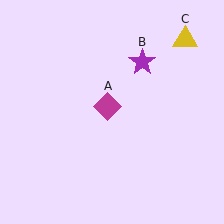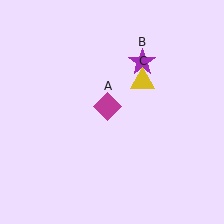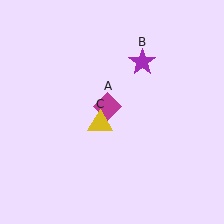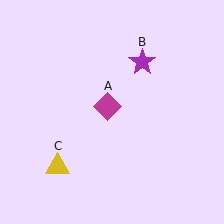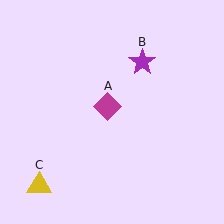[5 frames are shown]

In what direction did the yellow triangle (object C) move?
The yellow triangle (object C) moved down and to the left.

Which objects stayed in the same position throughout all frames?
Magenta diamond (object A) and purple star (object B) remained stationary.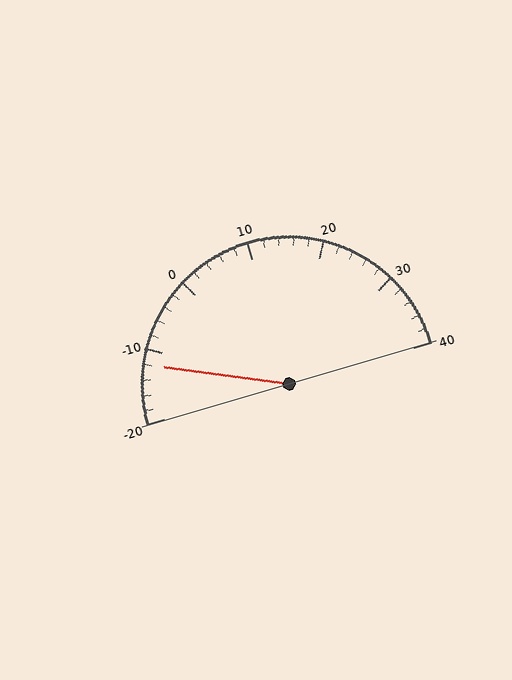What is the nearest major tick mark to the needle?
The nearest major tick mark is -10.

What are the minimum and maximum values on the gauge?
The gauge ranges from -20 to 40.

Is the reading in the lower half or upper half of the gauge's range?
The reading is in the lower half of the range (-20 to 40).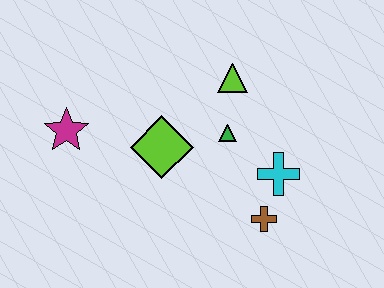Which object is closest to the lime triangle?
The green triangle is closest to the lime triangle.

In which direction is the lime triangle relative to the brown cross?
The lime triangle is above the brown cross.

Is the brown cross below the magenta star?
Yes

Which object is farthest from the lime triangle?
The magenta star is farthest from the lime triangle.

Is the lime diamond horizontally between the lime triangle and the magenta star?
Yes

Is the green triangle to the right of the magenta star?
Yes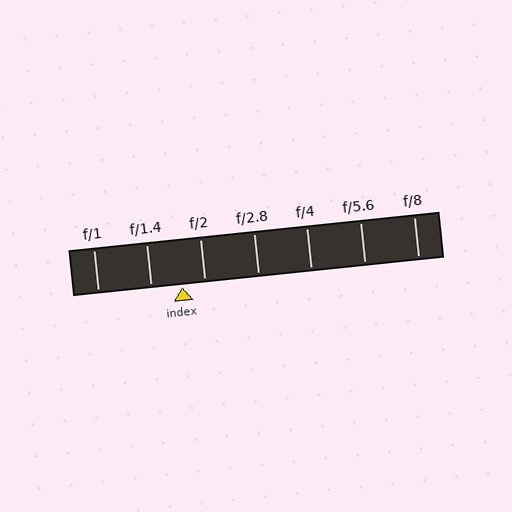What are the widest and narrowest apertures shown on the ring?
The widest aperture shown is f/1 and the narrowest is f/8.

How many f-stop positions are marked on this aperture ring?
There are 7 f-stop positions marked.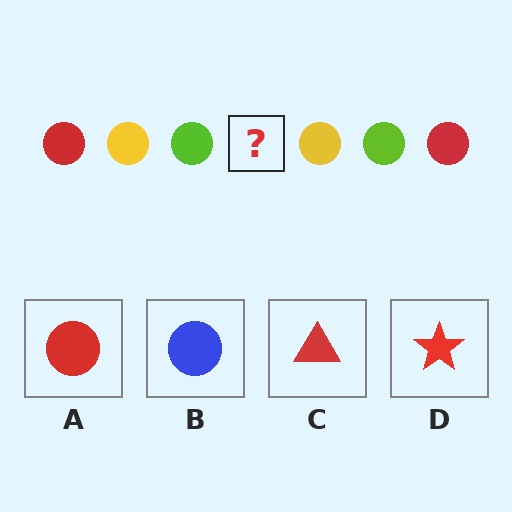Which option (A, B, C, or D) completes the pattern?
A.